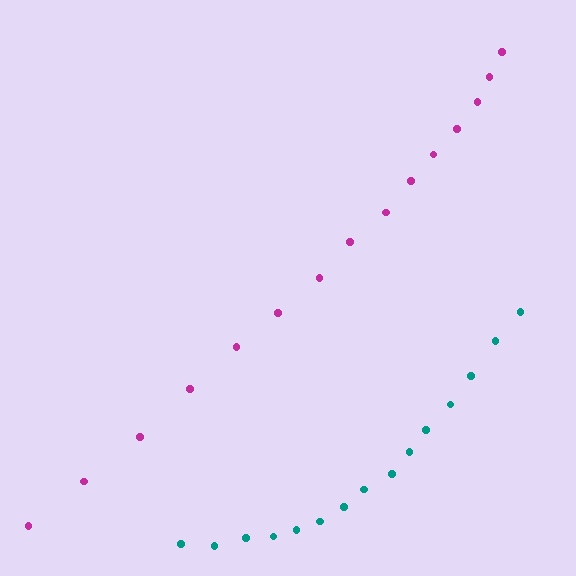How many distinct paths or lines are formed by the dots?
There are 2 distinct paths.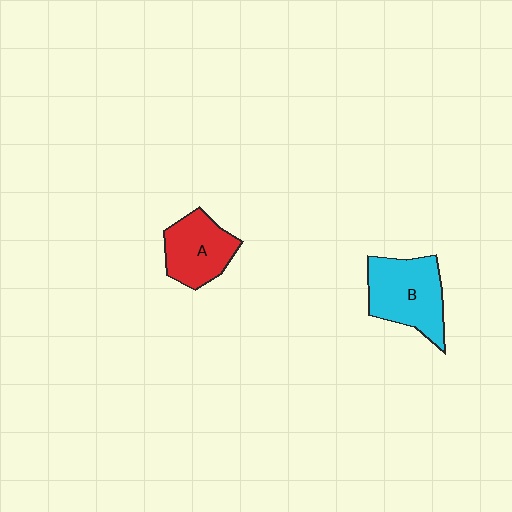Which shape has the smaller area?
Shape A (red).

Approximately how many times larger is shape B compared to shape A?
Approximately 1.3 times.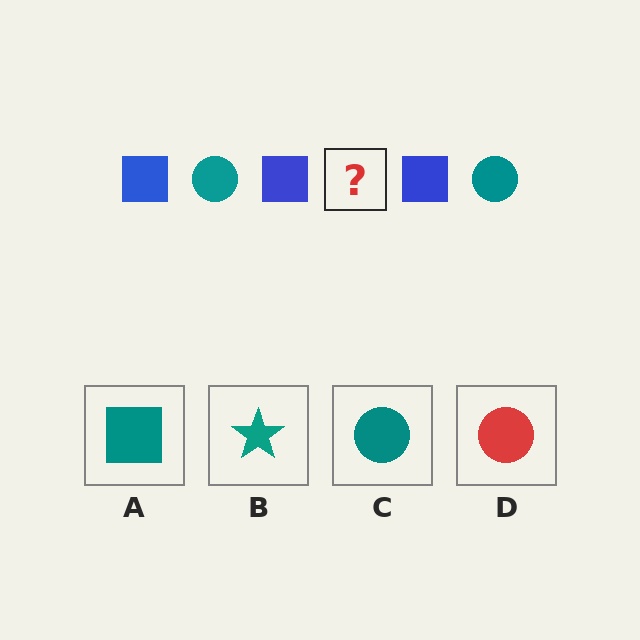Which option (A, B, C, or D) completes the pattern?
C.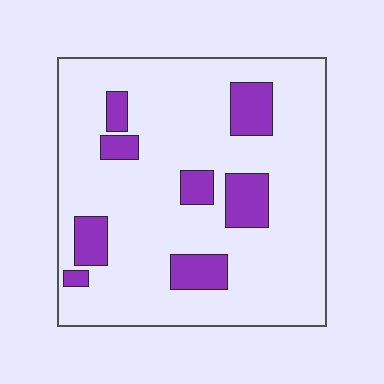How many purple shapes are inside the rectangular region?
8.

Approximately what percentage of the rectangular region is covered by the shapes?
Approximately 15%.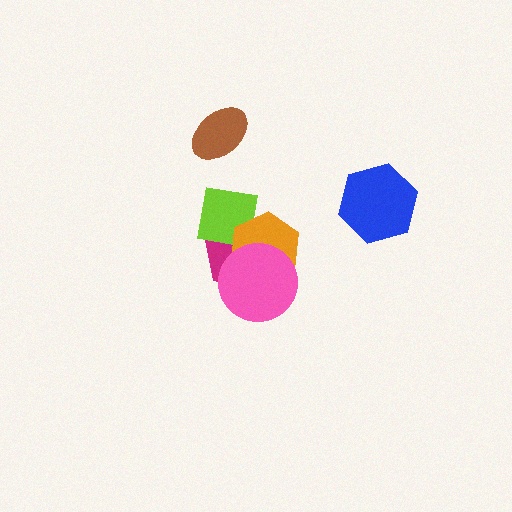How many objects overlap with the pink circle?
2 objects overlap with the pink circle.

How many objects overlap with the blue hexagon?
0 objects overlap with the blue hexagon.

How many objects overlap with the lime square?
2 objects overlap with the lime square.